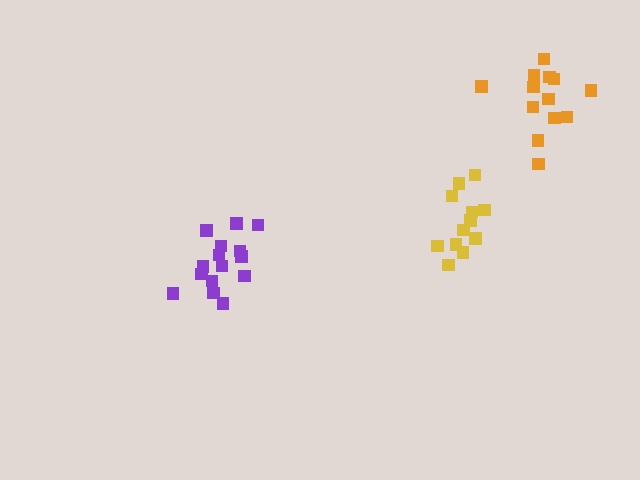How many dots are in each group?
Group 1: 12 dots, Group 2: 15 dots, Group 3: 13 dots (40 total).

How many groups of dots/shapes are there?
There are 3 groups.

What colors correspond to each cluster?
The clusters are colored: yellow, purple, orange.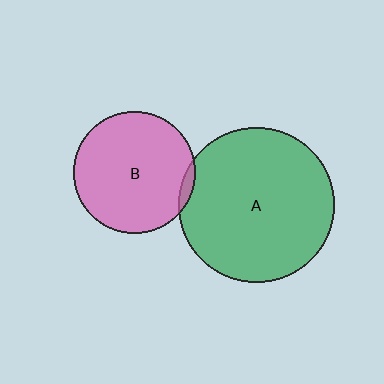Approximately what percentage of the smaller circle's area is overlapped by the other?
Approximately 5%.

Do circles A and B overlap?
Yes.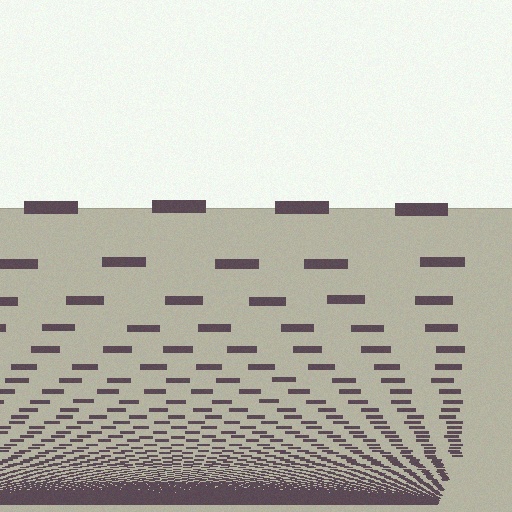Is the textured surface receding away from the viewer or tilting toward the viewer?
The surface appears to tilt toward the viewer. Texture elements get larger and sparser toward the top.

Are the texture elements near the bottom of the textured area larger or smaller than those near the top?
Smaller. The gradient is inverted — elements near the bottom are smaller and denser.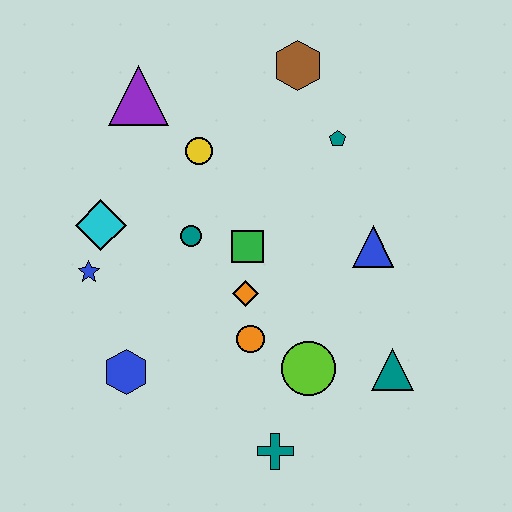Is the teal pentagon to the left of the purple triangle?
No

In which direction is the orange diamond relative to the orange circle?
The orange diamond is above the orange circle.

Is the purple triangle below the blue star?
No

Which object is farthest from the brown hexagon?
The teal cross is farthest from the brown hexagon.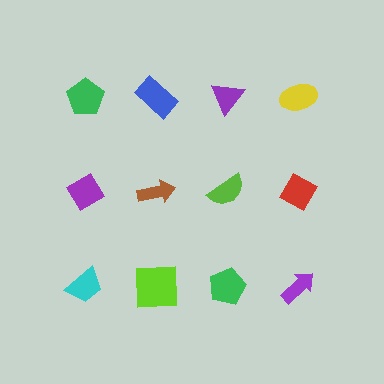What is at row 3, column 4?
A purple arrow.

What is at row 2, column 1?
A purple diamond.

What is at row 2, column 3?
A lime semicircle.